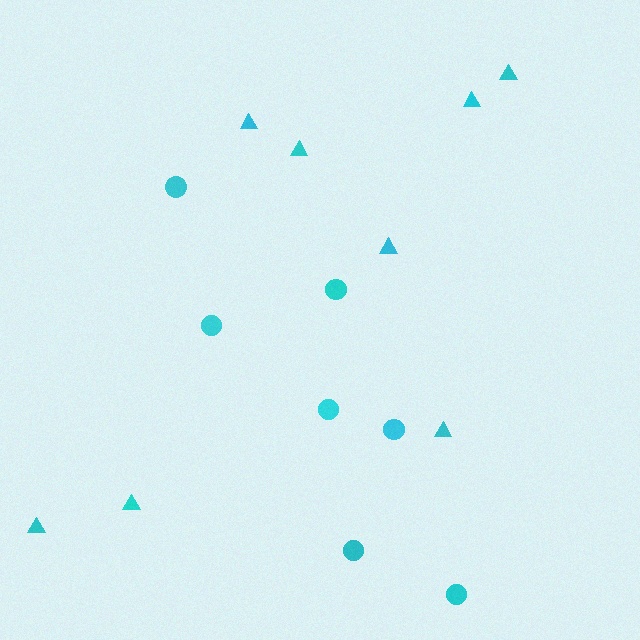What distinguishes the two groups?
There are 2 groups: one group of circles (7) and one group of triangles (8).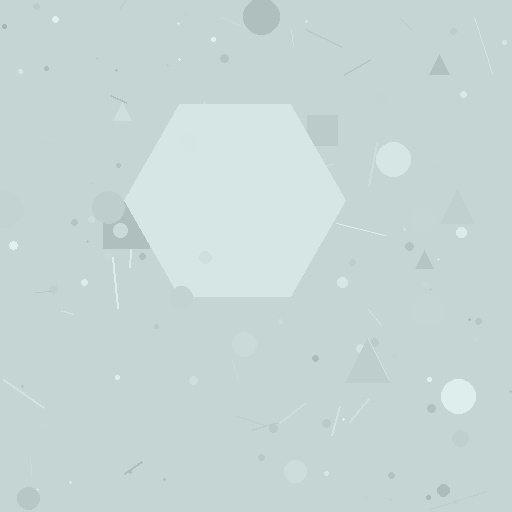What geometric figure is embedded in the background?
A hexagon is embedded in the background.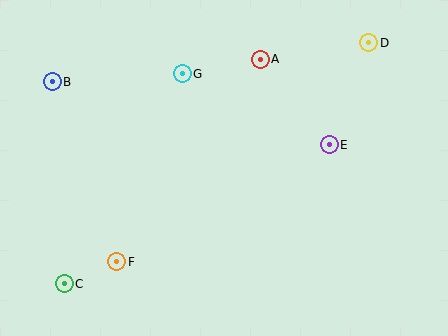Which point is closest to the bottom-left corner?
Point C is closest to the bottom-left corner.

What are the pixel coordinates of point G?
Point G is at (182, 74).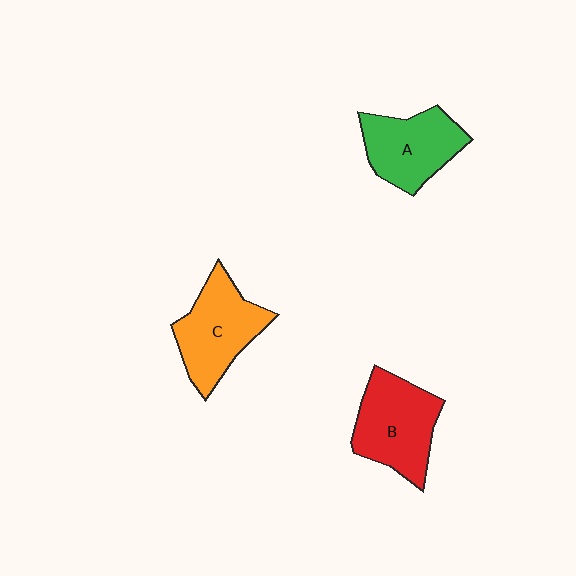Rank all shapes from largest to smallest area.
From largest to smallest: B (red), C (orange), A (green).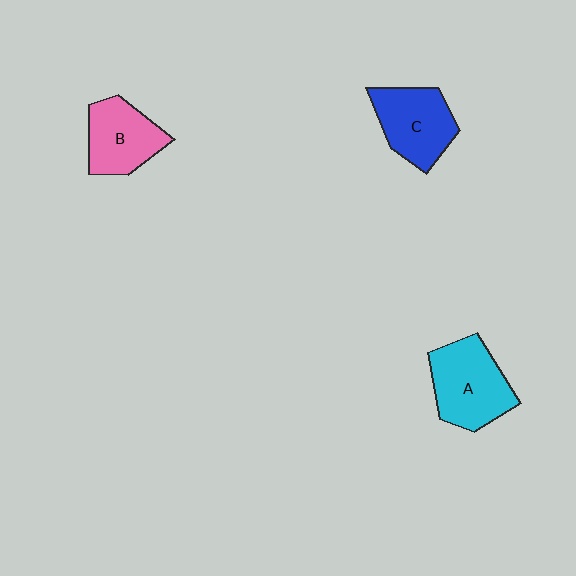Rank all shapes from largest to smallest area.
From largest to smallest: A (cyan), C (blue), B (pink).